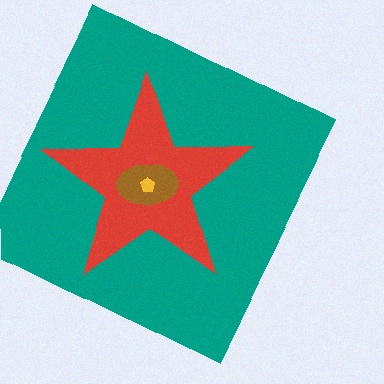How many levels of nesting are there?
4.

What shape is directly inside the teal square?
The red star.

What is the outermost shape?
The teal square.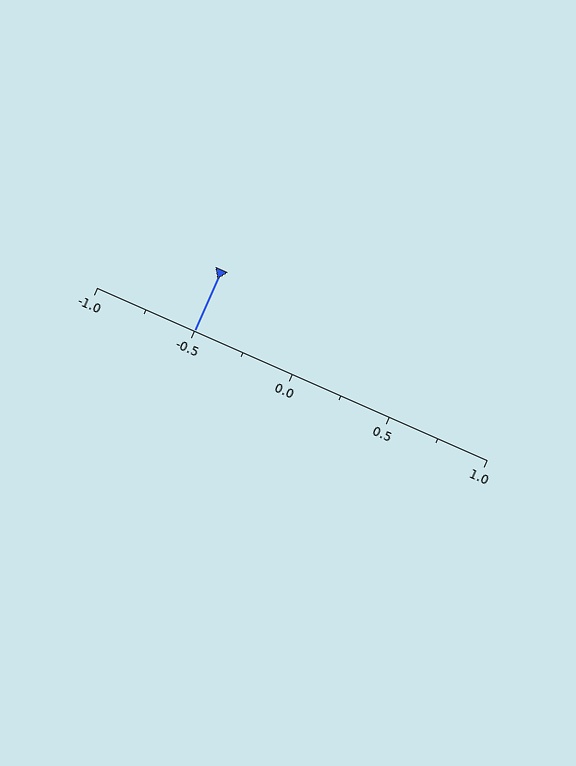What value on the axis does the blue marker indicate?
The marker indicates approximately -0.5.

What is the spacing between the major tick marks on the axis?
The major ticks are spaced 0.5 apart.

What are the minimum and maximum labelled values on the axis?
The axis runs from -1.0 to 1.0.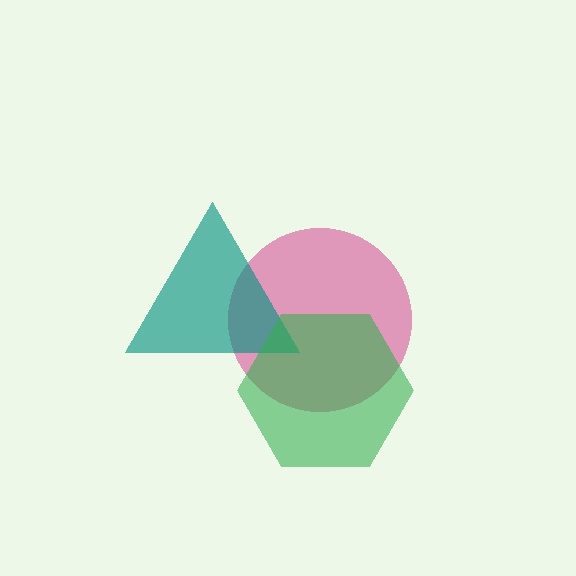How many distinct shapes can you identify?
There are 3 distinct shapes: a pink circle, a teal triangle, a green hexagon.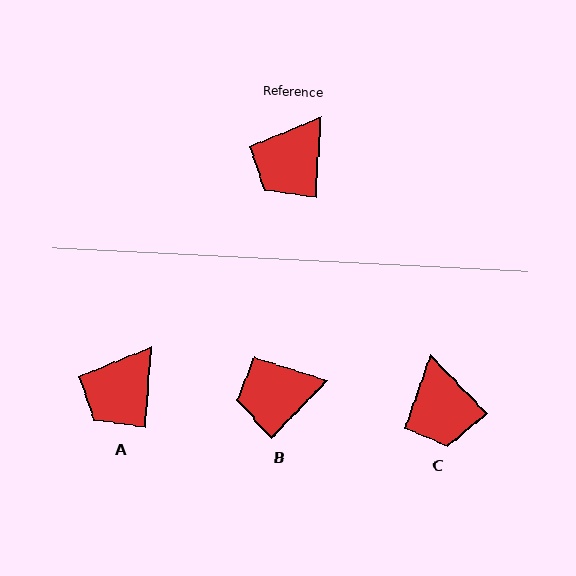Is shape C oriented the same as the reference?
No, it is off by about 48 degrees.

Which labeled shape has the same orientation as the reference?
A.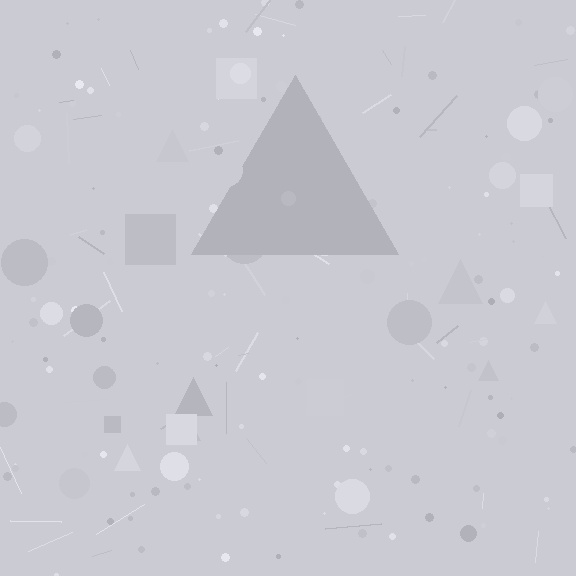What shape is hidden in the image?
A triangle is hidden in the image.